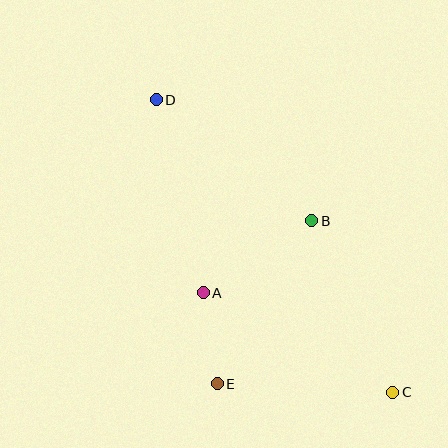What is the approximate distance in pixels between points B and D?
The distance between B and D is approximately 197 pixels.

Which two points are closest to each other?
Points A and E are closest to each other.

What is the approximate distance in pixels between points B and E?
The distance between B and E is approximately 188 pixels.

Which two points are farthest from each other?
Points C and D are farthest from each other.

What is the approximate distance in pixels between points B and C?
The distance between B and C is approximately 189 pixels.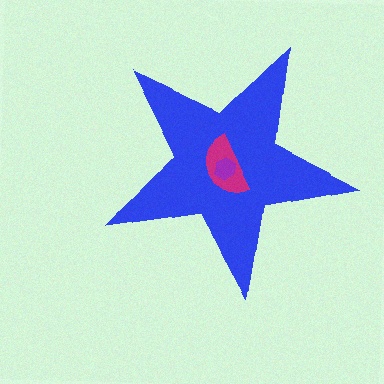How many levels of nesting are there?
3.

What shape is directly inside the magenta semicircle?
The purple hexagon.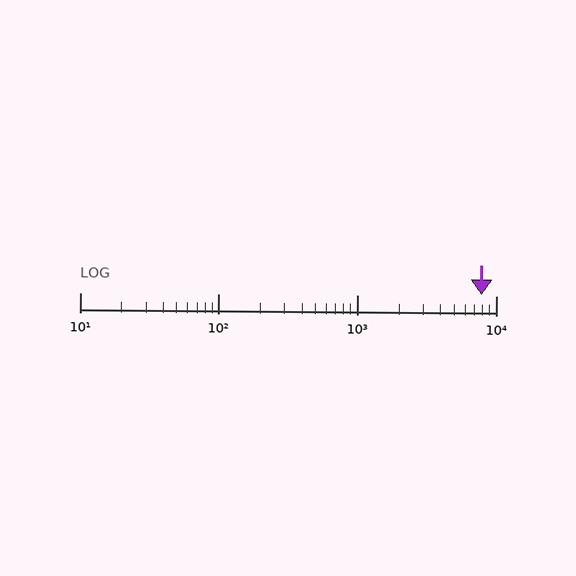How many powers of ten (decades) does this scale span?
The scale spans 3 decades, from 10 to 10000.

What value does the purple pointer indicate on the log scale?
The pointer indicates approximately 7900.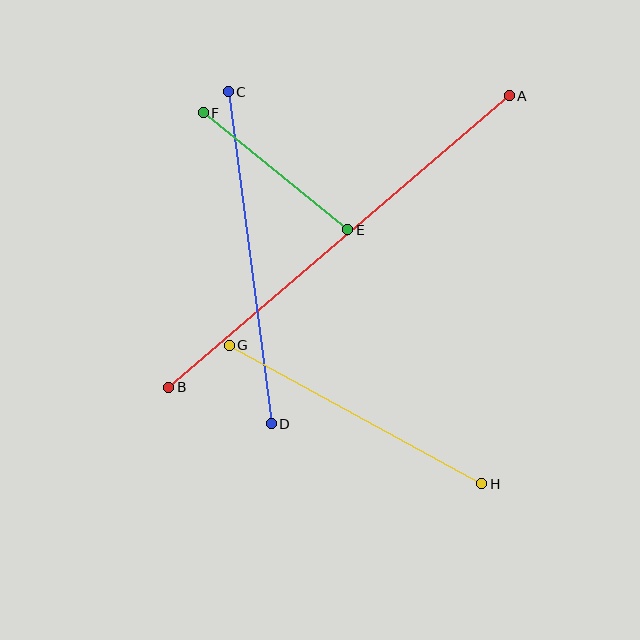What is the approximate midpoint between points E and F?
The midpoint is at approximately (276, 171) pixels.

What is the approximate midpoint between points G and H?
The midpoint is at approximately (355, 414) pixels.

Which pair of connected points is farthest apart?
Points A and B are farthest apart.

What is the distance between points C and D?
The distance is approximately 335 pixels.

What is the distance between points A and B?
The distance is approximately 448 pixels.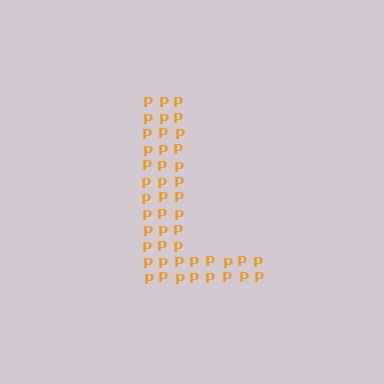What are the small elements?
The small elements are letter P's.